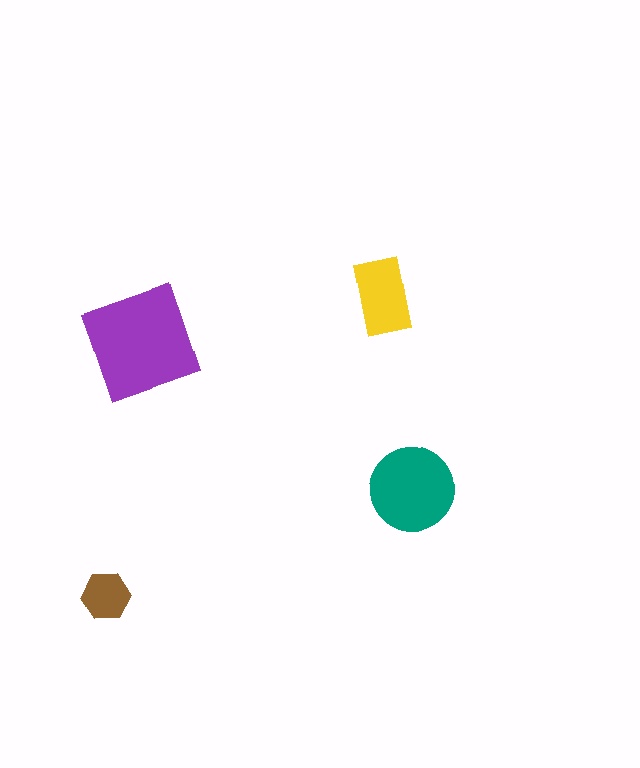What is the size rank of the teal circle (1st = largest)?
2nd.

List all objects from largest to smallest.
The purple square, the teal circle, the yellow rectangle, the brown hexagon.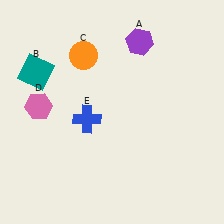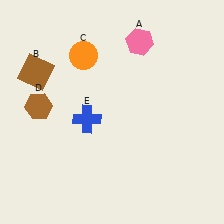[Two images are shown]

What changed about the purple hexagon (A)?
In Image 1, A is purple. In Image 2, it changed to pink.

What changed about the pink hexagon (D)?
In Image 1, D is pink. In Image 2, it changed to brown.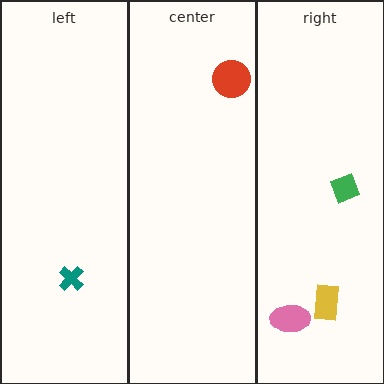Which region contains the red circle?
The center region.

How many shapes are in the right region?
3.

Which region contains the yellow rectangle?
The right region.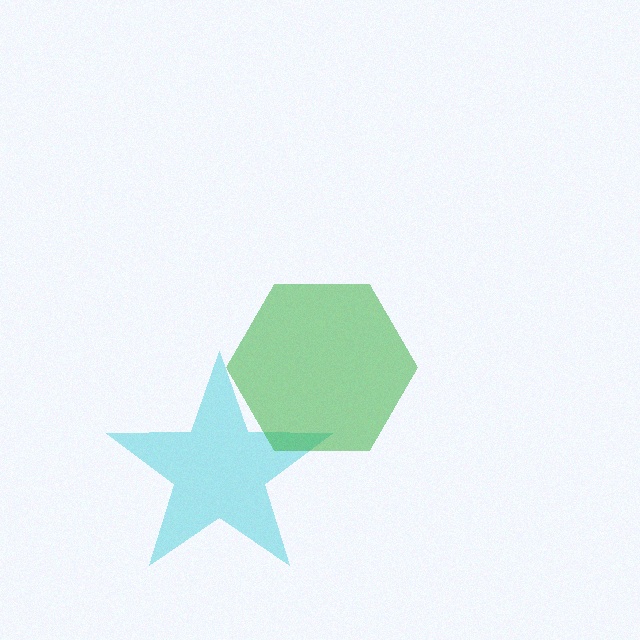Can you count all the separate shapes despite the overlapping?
Yes, there are 2 separate shapes.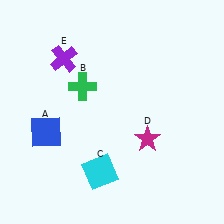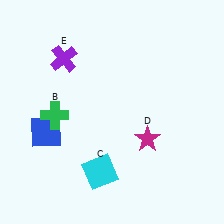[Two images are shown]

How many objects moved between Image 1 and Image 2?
1 object moved between the two images.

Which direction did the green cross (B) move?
The green cross (B) moved down.